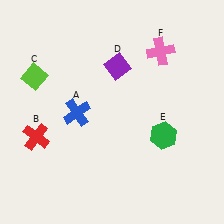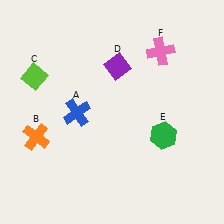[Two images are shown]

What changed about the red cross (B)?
In Image 1, B is red. In Image 2, it changed to orange.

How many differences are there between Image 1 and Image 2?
There is 1 difference between the two images.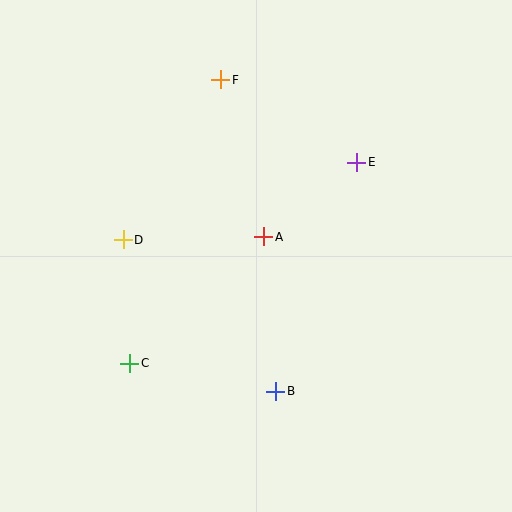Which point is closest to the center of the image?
Point A at (264, 237) is closest to the center.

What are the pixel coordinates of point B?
Point B is at (276, 391).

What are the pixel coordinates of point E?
Point E is at (357, 162).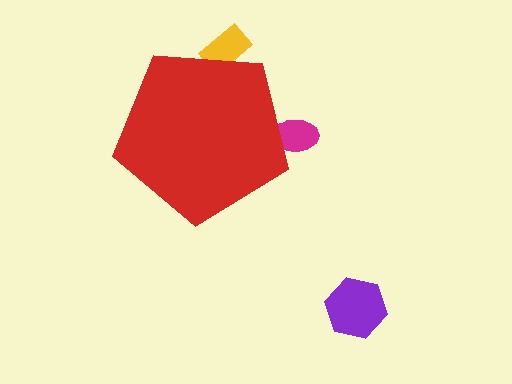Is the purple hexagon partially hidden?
No, the purple hexagon is fully visible.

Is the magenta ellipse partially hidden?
Yes, the magenta ellipse is partially hidden behind the red pentagon.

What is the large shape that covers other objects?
A red pentagon.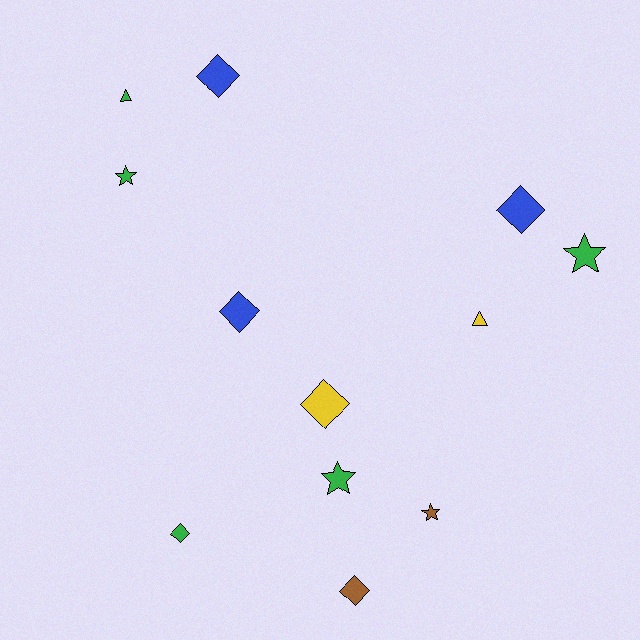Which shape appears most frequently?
Diamond, with 6 objects.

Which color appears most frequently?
Green, with 5 objects.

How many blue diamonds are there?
There are 3 blue diamonds.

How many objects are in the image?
There are 12 objects.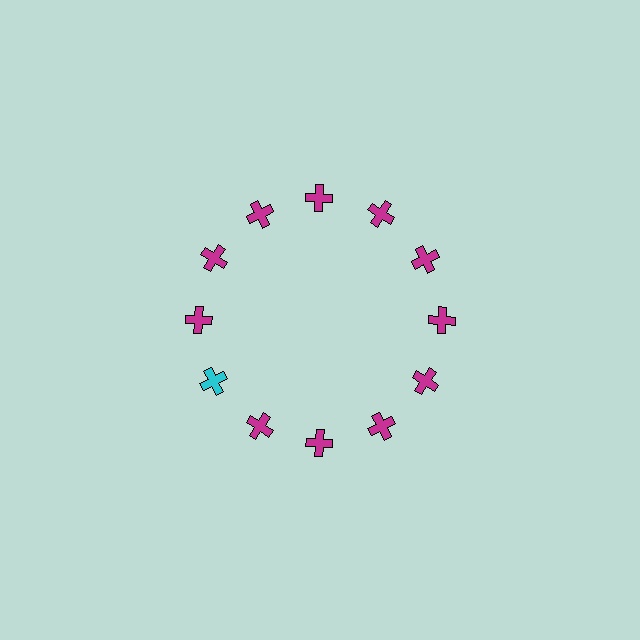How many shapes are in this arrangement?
There are 12 shapes arranged in a ring pattern.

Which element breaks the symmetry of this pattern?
The cyan cross at roughly the 8 o'clock position breaks the symmetry. All other shapes are magenta crosses.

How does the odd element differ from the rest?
It has a different color: cyan instead of magenta.